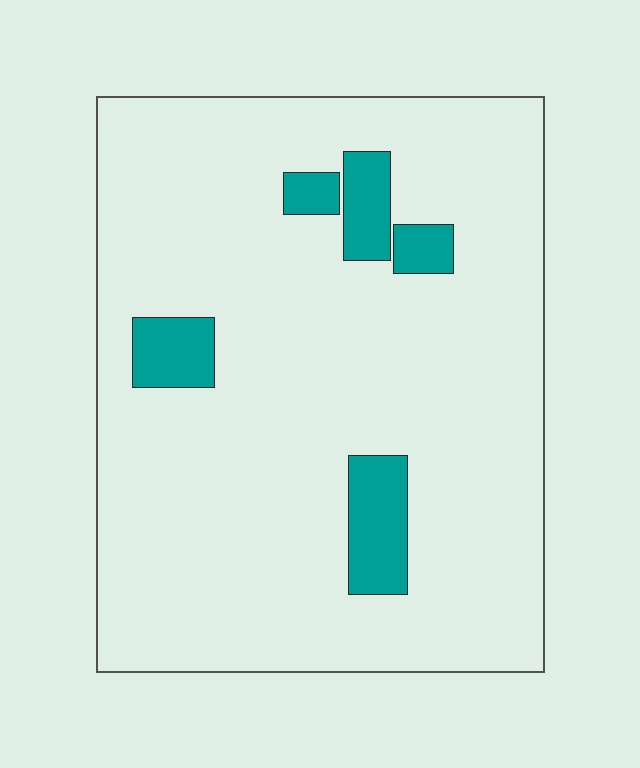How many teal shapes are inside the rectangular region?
5.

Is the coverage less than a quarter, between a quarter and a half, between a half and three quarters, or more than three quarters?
Less than a quarter.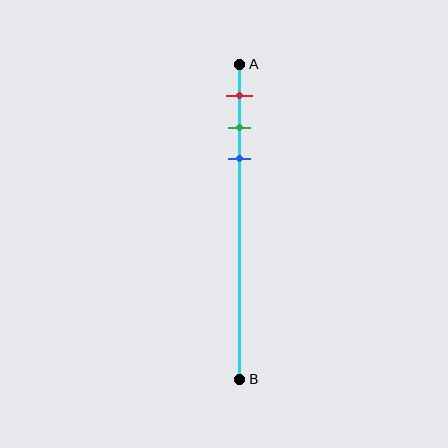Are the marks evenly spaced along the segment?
Yes, the marks are approximately evenly spaced.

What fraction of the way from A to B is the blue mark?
The blue mark is approximately 30% (0.3) of the way from A to B.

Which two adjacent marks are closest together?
The green and blue marks are the closest adjacent pair.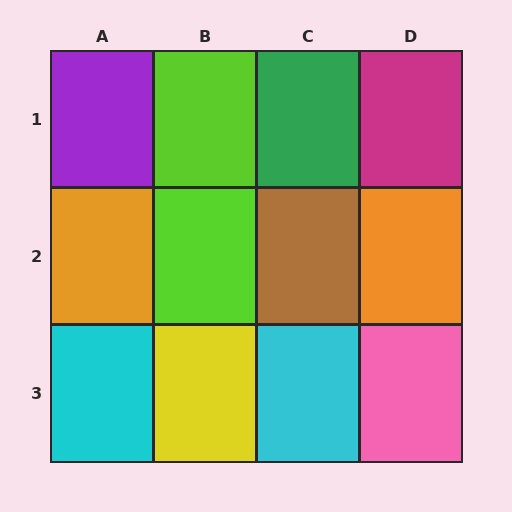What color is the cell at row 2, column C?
Brown.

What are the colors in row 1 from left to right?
Purple, lime, green, magenta.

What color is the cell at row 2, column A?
Orange.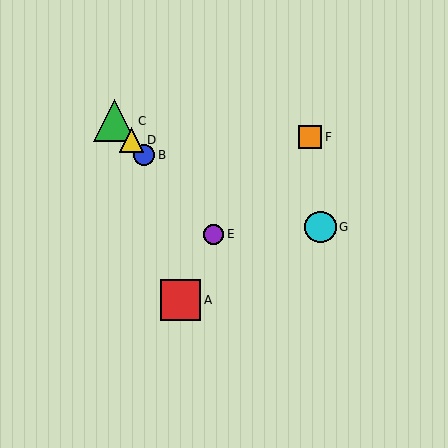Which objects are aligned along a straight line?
Objects B, C, D, E are aligned along a straight line.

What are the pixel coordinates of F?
Object F is at (310, 137).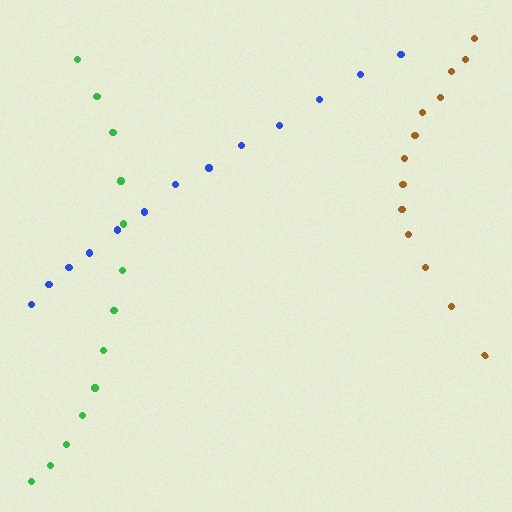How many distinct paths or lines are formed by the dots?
There are 3 distinct paths.